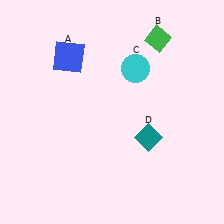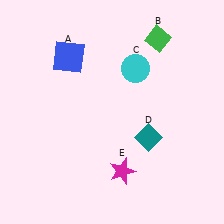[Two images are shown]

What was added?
A magenta star (E) was added in Image 2.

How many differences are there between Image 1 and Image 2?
There is 1 difference between the two images.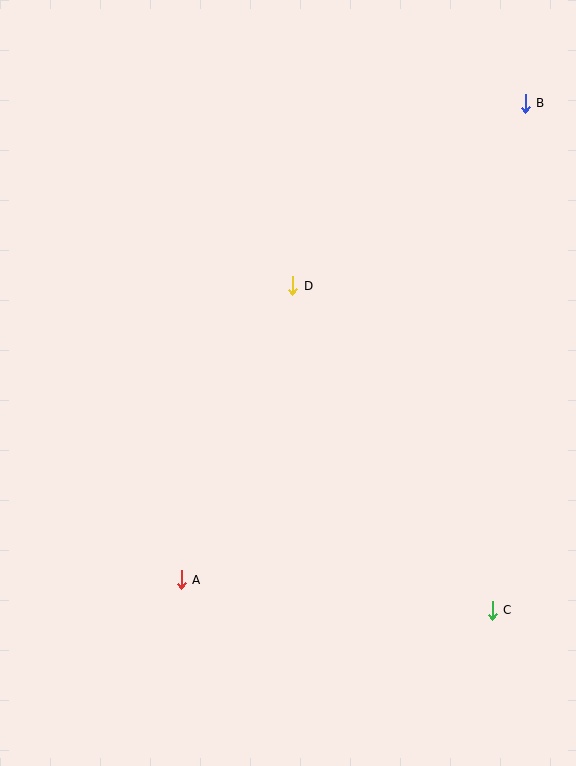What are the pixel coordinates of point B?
Point B is at (525, 103).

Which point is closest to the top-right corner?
Point B is closest to the top-right corner.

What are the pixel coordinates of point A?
Point A is at (181, 580).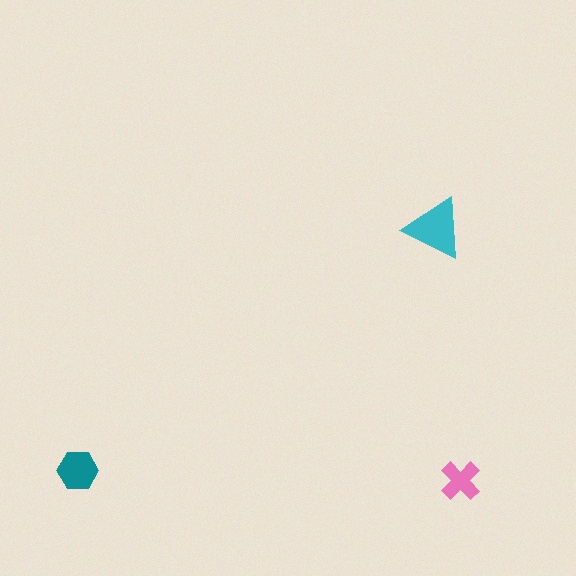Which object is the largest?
The cyan triangle.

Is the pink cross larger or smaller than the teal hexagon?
Smaller.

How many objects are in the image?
There are 3 objects in the image.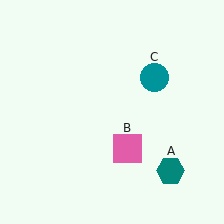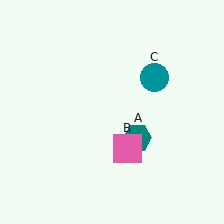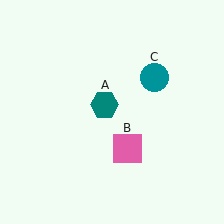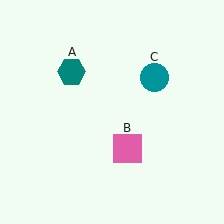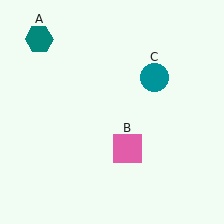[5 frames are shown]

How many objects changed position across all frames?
1 object changed position: teal hexagon (object A).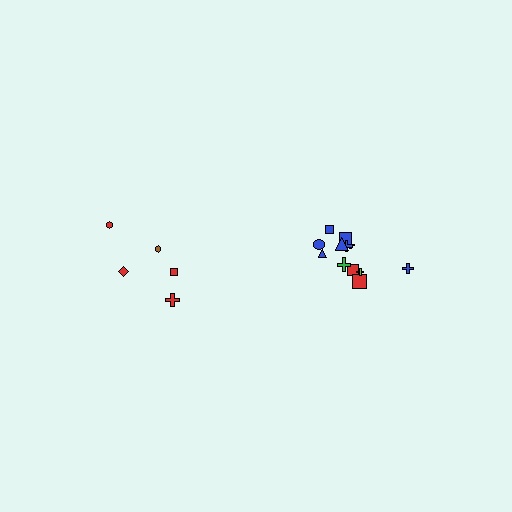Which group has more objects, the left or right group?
The right group.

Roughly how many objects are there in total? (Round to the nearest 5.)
Roughly 15 objects in total.